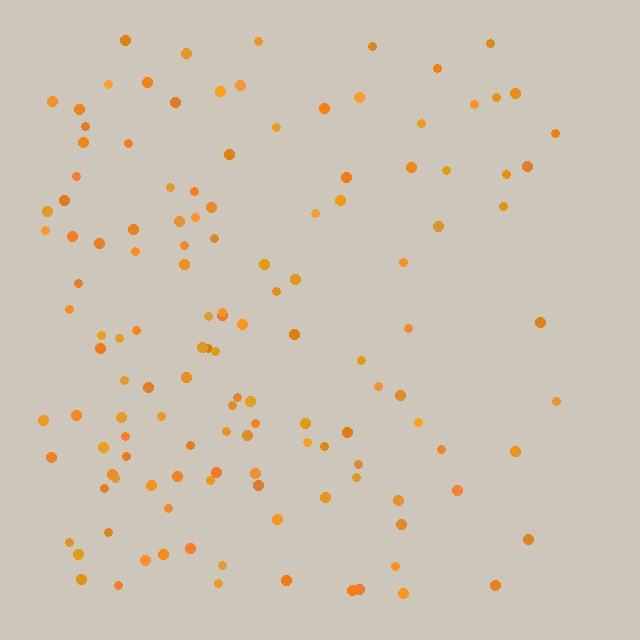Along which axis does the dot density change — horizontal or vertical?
Horizontal.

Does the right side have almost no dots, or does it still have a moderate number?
Still a moderate number, just noticeably fewer than the left.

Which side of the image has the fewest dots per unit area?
The right.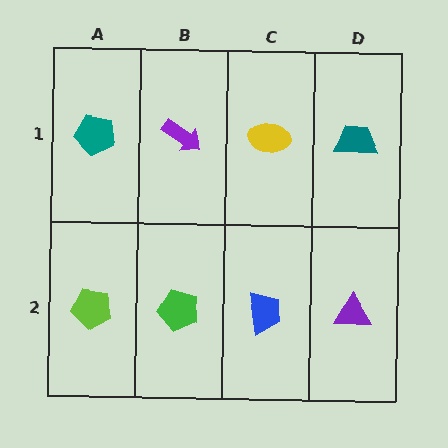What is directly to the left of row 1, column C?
A purple arrow.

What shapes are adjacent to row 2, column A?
A teal pentagon (row 1, column A), a green pentagon (row 2, column B).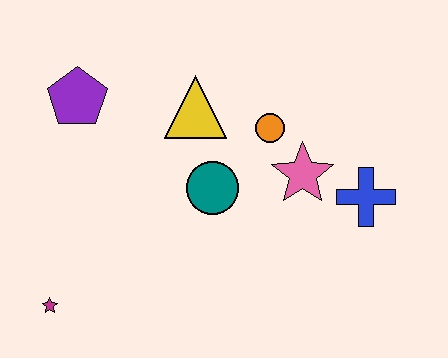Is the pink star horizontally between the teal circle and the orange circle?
No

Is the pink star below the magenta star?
No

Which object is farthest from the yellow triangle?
The magenta star is farthest from the yellow triangle.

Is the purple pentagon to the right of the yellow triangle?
No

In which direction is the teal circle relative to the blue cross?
The teal circle is to the left of the blue cross.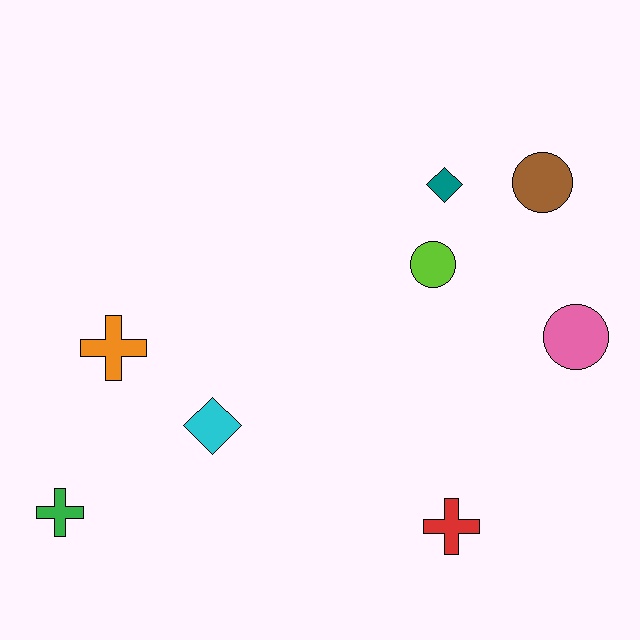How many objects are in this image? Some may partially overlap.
There are 8 objects.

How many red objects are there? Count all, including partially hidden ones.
There is 1 red object.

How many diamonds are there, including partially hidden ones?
There are 2 diamonds.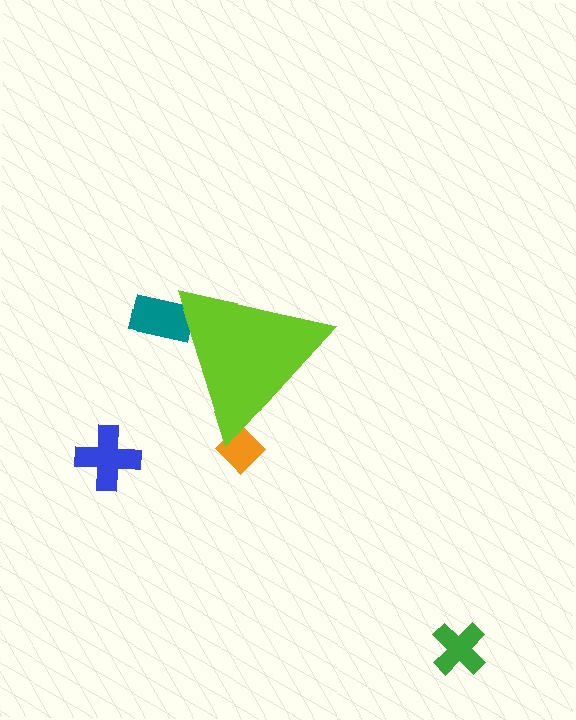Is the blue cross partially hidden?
No, the blue cross is fully visible.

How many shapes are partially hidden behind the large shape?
2 shapes are partially hidden.